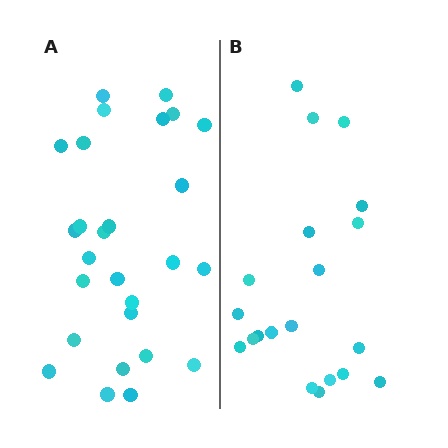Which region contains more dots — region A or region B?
Region A (the left region) has more dots.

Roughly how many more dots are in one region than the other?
Region A has roughly 8 or so more dots than region B.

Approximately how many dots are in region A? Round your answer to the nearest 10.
About 30 dots. (The exact count is 27, which rounds to 30.)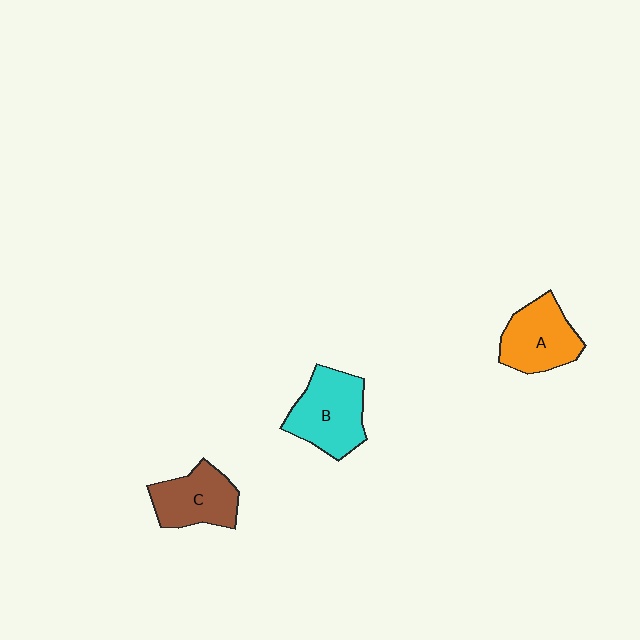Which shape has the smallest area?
Shape C (brown).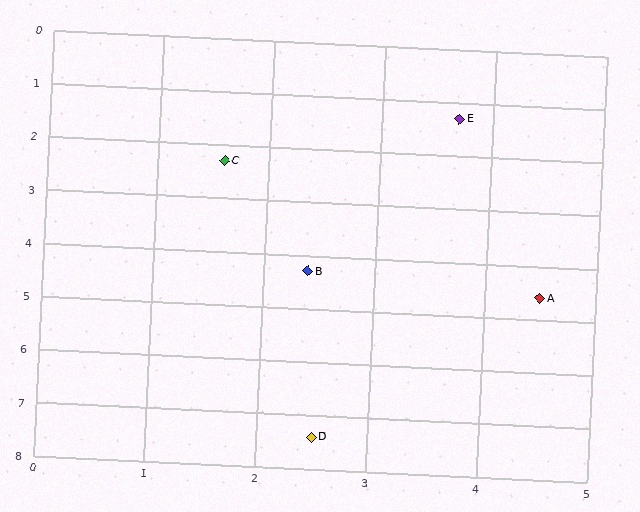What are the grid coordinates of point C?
Point C is at approximately (1.6, 2.3).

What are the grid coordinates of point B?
Point B is at approximately (2.4, 4.3).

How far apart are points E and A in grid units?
Points E and A are about 3.4 grid units apart.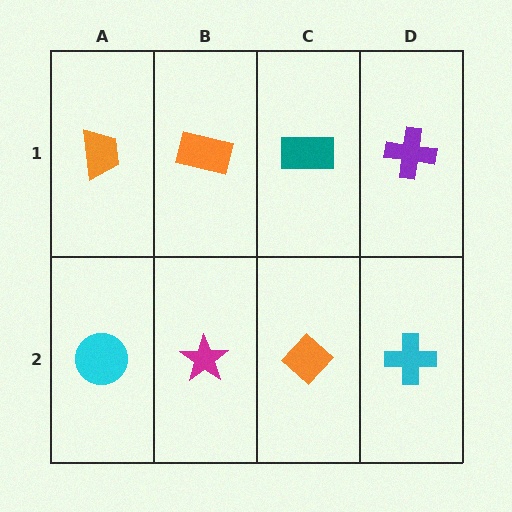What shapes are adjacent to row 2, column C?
A teal rectangle (row 1, column C), a magenta star (row 2, column B), a cyan cross (row 2, column D).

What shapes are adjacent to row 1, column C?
An orange diamond (row 2, column C), an orange rectangle (row 1, column B), a purple cross (row 1, column D).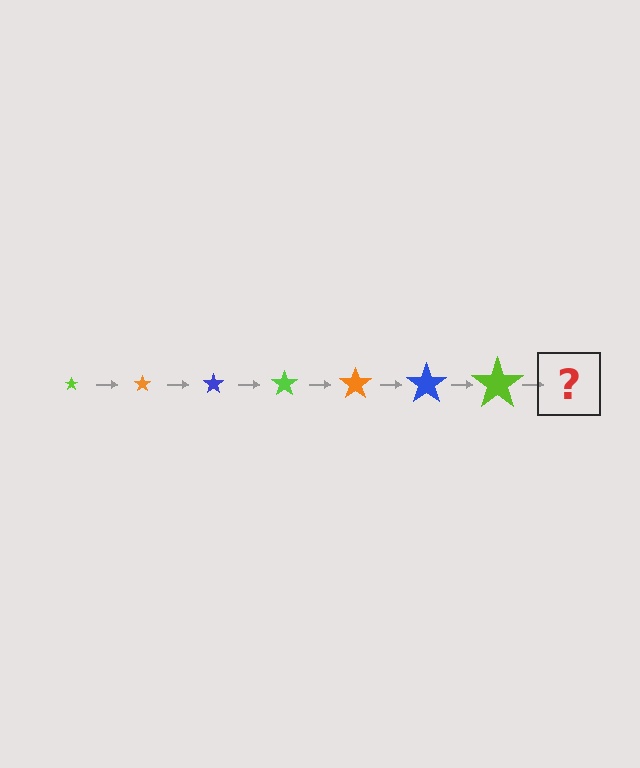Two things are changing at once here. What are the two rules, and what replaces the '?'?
The two rules are that the star grows larger each step and the color cycles through lime, orange, and blue. The '?' should be an orange star, larger than the previous one.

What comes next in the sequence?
The next element should be an orange star, larger than the previous one.